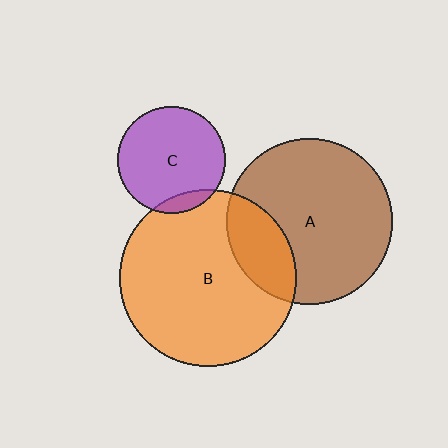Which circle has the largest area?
Circle B (orange).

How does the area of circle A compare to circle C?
Approximately 2.4 times.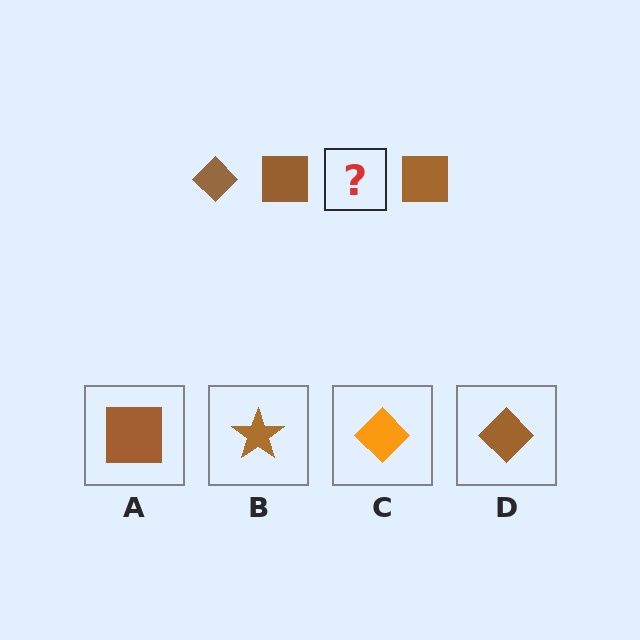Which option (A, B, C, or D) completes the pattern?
D.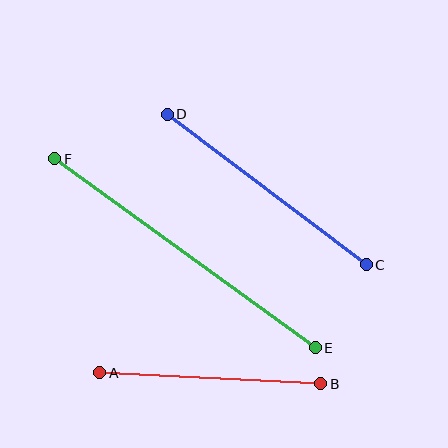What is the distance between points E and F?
The distance is approximately 322 pixels.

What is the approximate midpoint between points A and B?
The midpoint is at approximately (210, 378) pixels.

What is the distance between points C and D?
The distance is approximately 249 pixels.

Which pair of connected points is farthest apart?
Points E and F are farthest apart.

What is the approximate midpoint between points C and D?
The midpoint is at approximately (267, 190) pixels.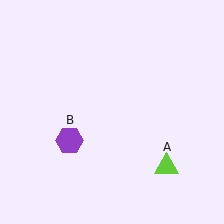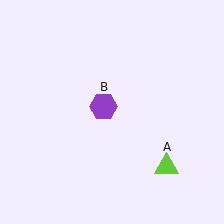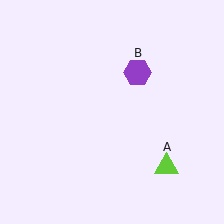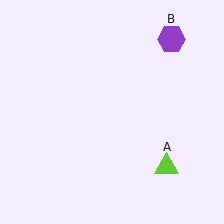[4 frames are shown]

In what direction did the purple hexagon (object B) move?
The purple hexagon (object B) moved up and to the right.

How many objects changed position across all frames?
1 object changed position: purple hexagon (object B).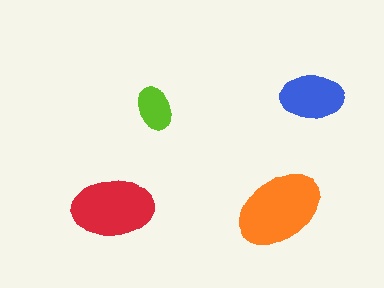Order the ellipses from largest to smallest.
the orange one, the red one, the blue one, the lime one.